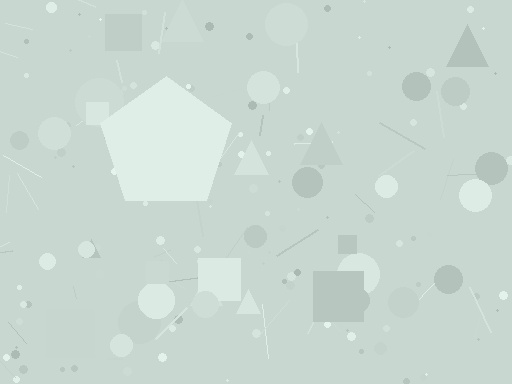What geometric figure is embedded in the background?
A pentagon is embedded in the background.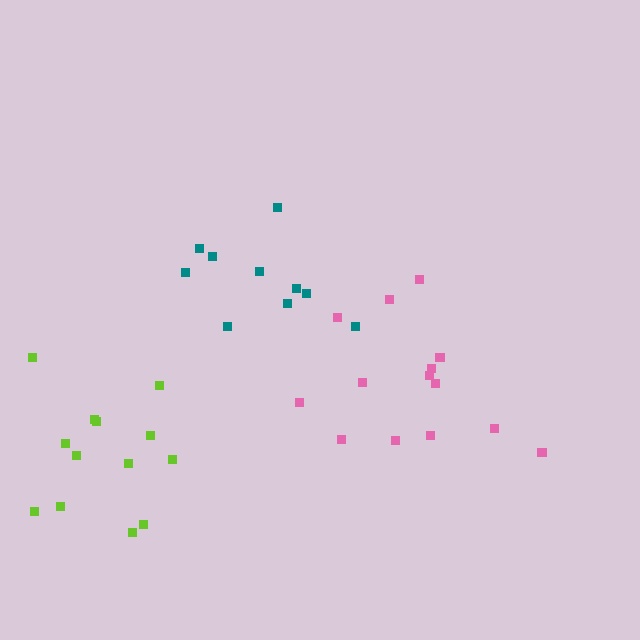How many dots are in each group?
Group 1: 10 dots, Group 2: 13 dots, Group 3: 14 dots (37 total).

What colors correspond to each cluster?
The clusters are colored: teal, lime, pink.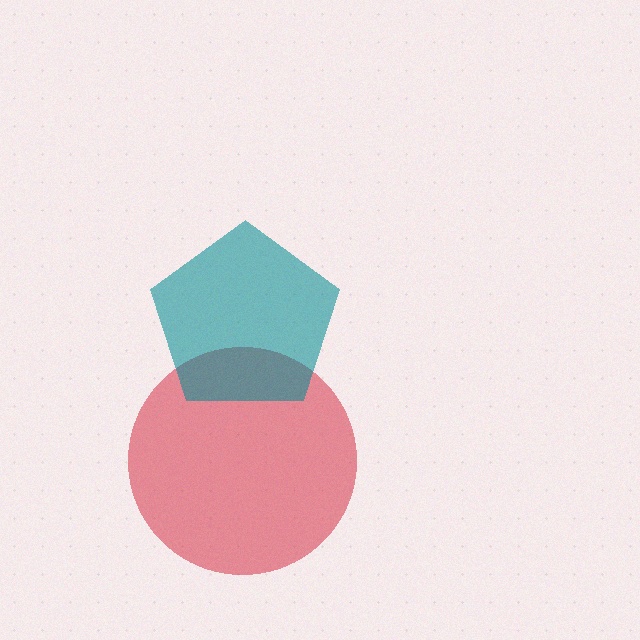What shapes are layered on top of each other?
The layered shapes are: a red circle, a teal pentagon.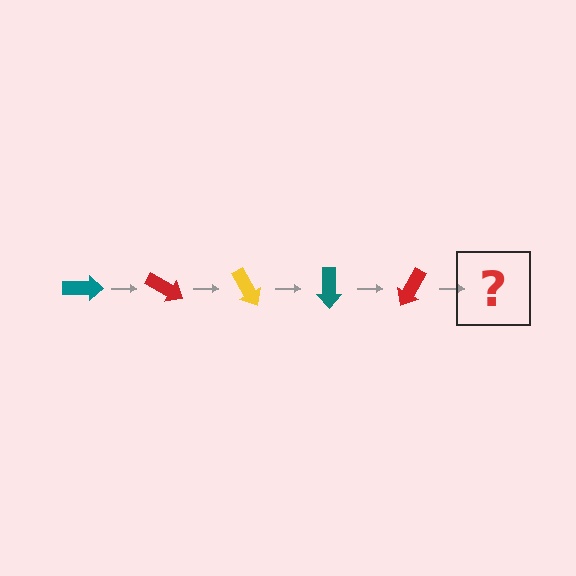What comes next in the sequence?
The next element should be a yellow arrow, rotated 150 degrees from the start.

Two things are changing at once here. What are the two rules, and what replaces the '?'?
The two rules are that it rotates 30 degrees each step and the color cycles through teal, red, and yellow. The '?' should be a yellow arrow, rotated 150 degrees from the start.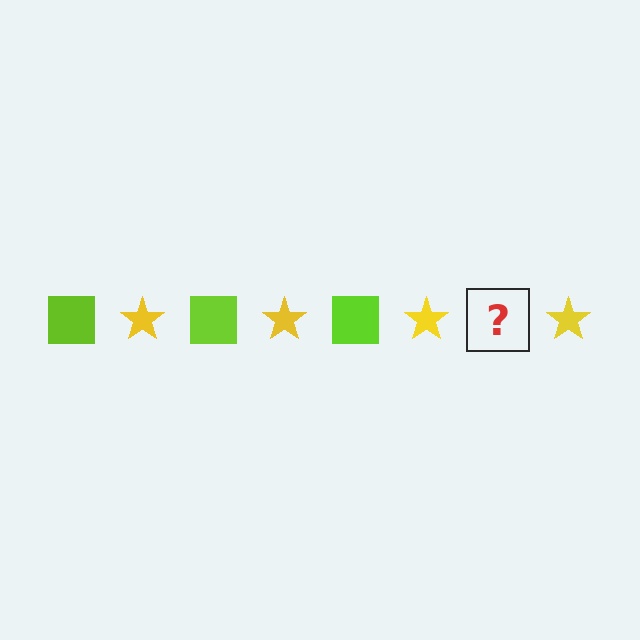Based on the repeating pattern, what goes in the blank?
The blank should be a lime square.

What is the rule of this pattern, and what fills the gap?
The rule is that the pattern alternates between lime square and yellow star. The gap should be filled with a lime square.